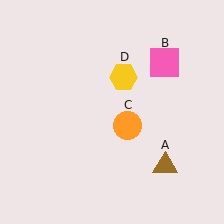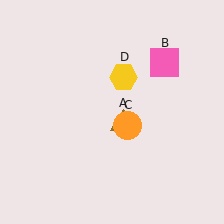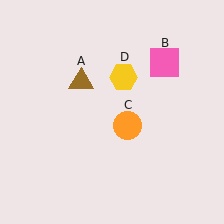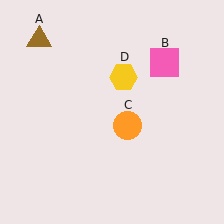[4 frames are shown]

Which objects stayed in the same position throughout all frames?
Pink square (object B) and orange circle (object C) and yellow hexagon (object D) remained stationary.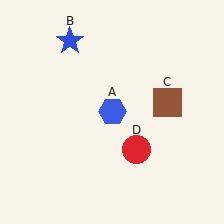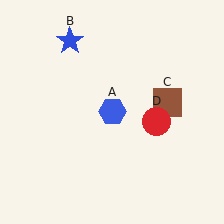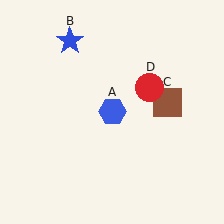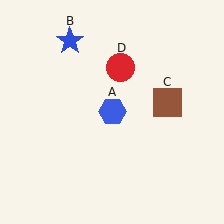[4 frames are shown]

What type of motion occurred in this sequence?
The red circle (object D) rotated counterclockwise around the center of the scene.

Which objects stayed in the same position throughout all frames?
Blue hexagon (object A) and blue star (object B) and brown square (object C) remained stationary.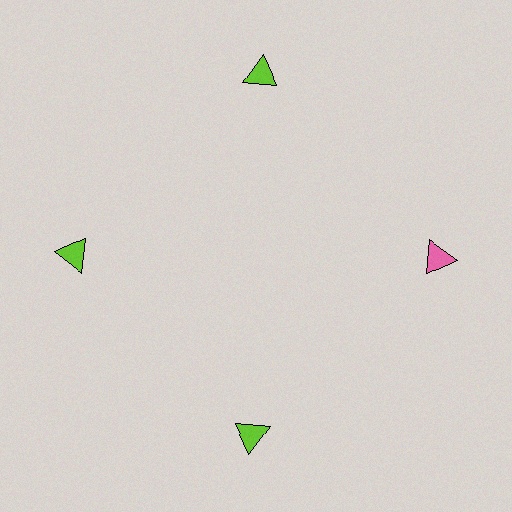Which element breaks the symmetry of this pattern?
The pink triangle at roughly the 3 o'clock position breaks the symmetry. All other shapes are lime triangles.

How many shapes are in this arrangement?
There are 4 shapes arranged in a ring pattern.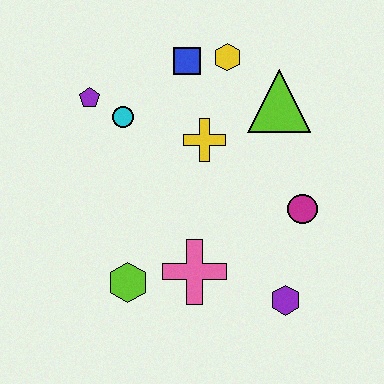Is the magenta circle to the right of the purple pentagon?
Yes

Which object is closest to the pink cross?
The lime hexagon is closest to the pink cross.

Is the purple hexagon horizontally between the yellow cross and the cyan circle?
No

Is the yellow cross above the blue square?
No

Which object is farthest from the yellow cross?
The purple hexagon is farthest from the yellow cross.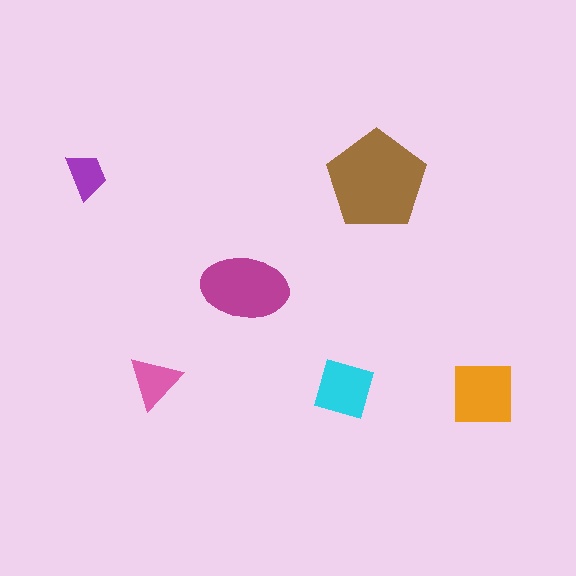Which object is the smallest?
The purple trapezoid.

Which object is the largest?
The brown pentagon.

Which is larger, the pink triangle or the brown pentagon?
The brown pentagon.